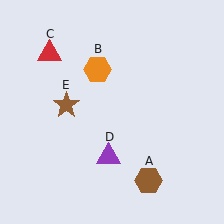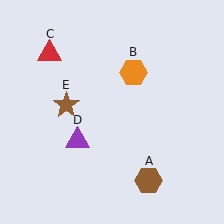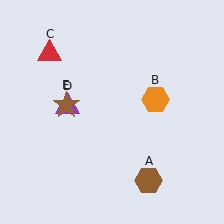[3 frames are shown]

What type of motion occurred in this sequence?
The orange hexagon (object B), purple triangle (object D) rotated clockwise around the center of the scene.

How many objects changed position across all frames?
2 objects changed position: orange hexagon (object B), purple triangle (object D).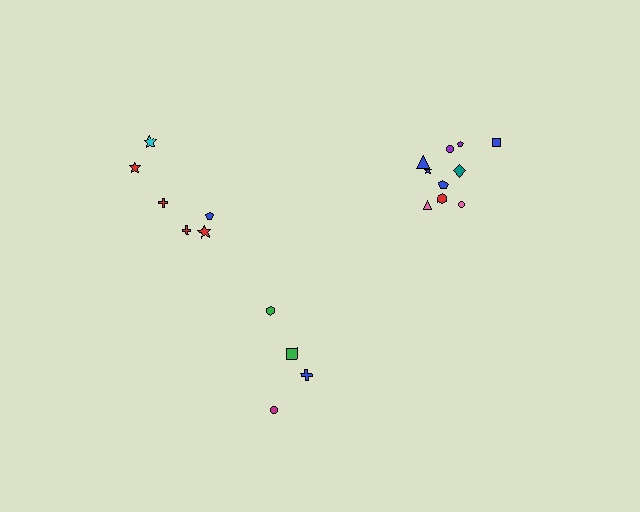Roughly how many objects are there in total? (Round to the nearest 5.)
Roughly 20 objects in total.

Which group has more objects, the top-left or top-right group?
The top-right group.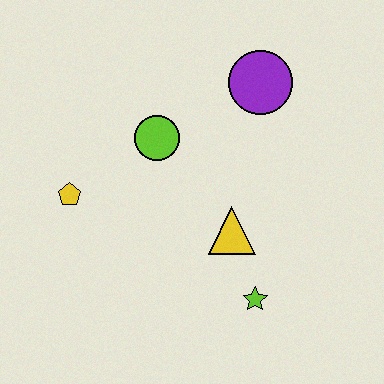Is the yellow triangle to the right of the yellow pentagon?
Yes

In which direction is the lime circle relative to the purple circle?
The lime circle is to the left of the purple circle.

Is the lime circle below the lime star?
No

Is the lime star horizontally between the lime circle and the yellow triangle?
No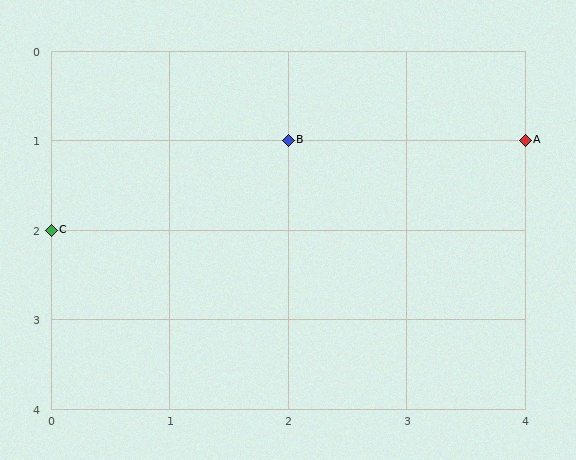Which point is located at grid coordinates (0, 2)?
Point C is at (0, 2).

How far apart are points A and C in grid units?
Points A and C are 4 columns and 1 row apart (about 4.1 grid units diagonally).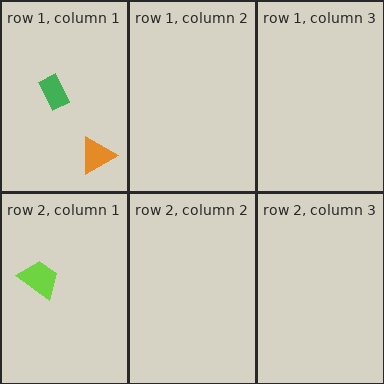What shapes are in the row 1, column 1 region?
The green rectangle, the orange triangle.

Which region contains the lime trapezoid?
The row 2, column 1 region.